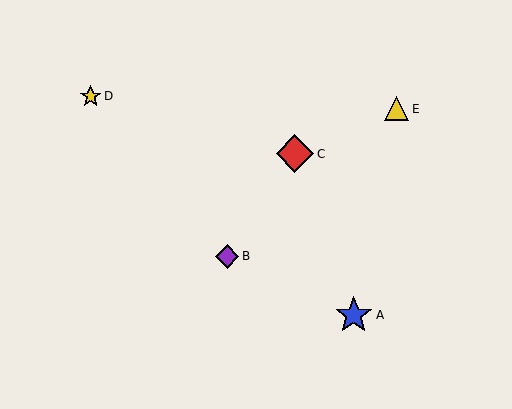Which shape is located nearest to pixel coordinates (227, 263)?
The purple diamond (labeled B) at (227, 256) is nearest to that location.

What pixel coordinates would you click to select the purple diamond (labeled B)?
Click at (227, 256) to select the purple diamond B.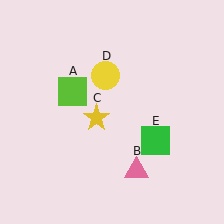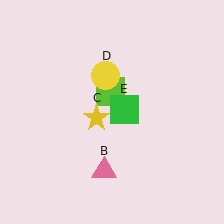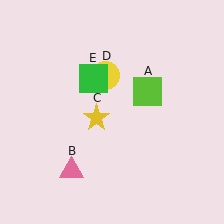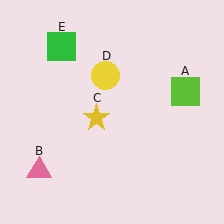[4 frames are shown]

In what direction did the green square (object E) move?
The green square (object E) moved up and to the left.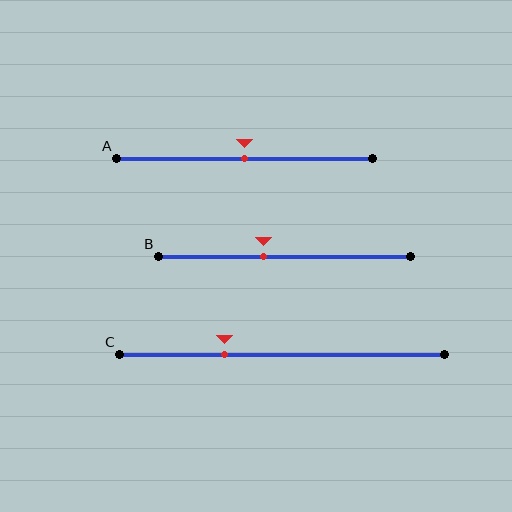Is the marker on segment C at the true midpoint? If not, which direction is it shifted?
No, the marker on segment C is shifted to the left by about 18% of the segment length.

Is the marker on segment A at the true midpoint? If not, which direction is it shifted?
Yes, the marker on segment A is at the true midpoint.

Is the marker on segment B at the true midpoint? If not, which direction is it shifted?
No, the marker on segment B is shifted to the left by about 8% of the segment length.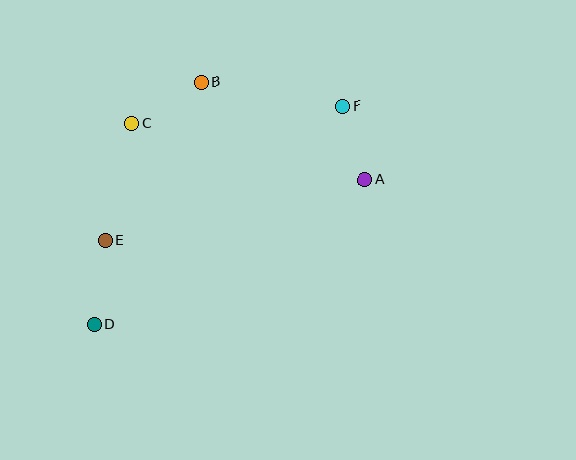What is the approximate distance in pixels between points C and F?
The distance between C and F is approximately 212 pixels.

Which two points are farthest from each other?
Points D and F are farthest from each other.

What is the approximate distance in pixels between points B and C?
The distance between B and C is approximately 81 pixels.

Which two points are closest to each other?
Points A and F are closest to each other.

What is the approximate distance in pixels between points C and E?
The distance between C and E is approximately 120 pixels.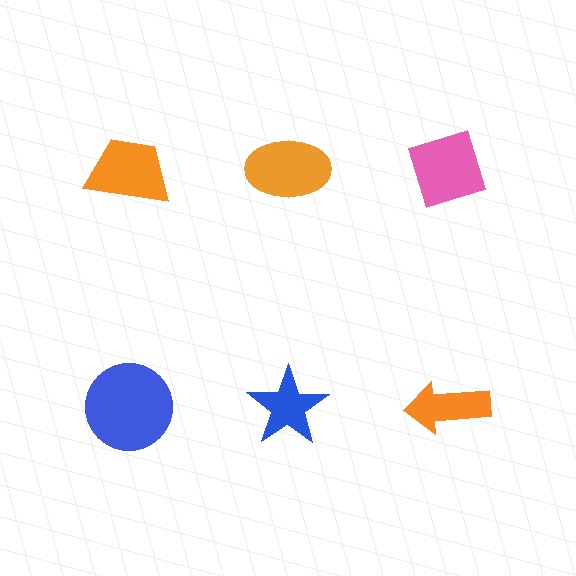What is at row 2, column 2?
A blue star.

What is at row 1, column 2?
An orange ellipse.